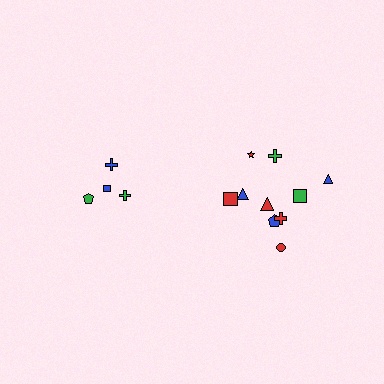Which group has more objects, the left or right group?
The right group.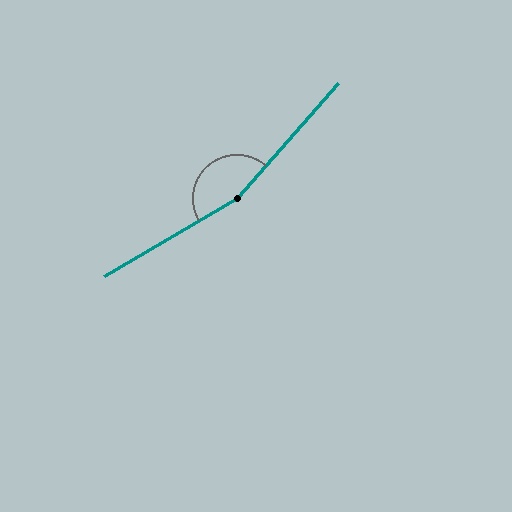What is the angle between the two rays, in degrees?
Approximately 162 degrees.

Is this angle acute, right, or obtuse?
It is obtuse.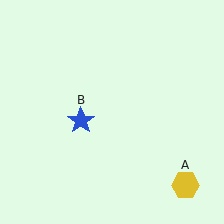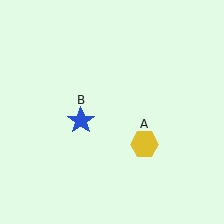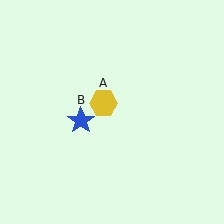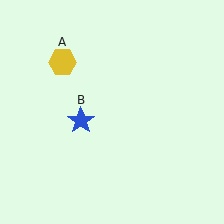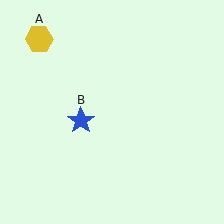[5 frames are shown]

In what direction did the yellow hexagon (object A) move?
The yellow hexagon (object A) moved up and to the left.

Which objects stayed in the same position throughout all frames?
Blue star (object B) remained stationary.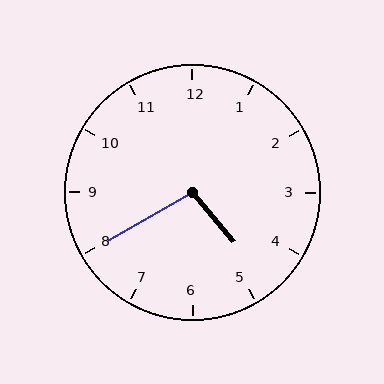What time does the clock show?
4:40.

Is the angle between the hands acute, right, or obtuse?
It is obtuse.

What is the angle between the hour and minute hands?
Approximately 100 degrees.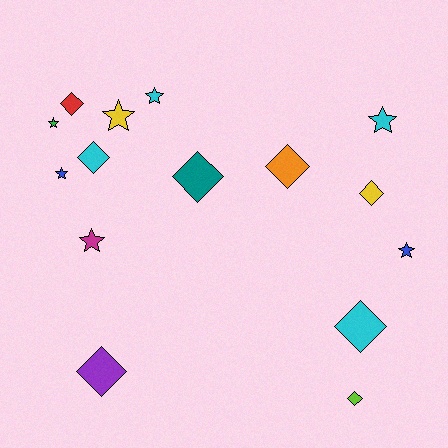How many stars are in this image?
There are 7 stars.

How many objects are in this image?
There are 15 objects.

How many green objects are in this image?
There is 1 green object.